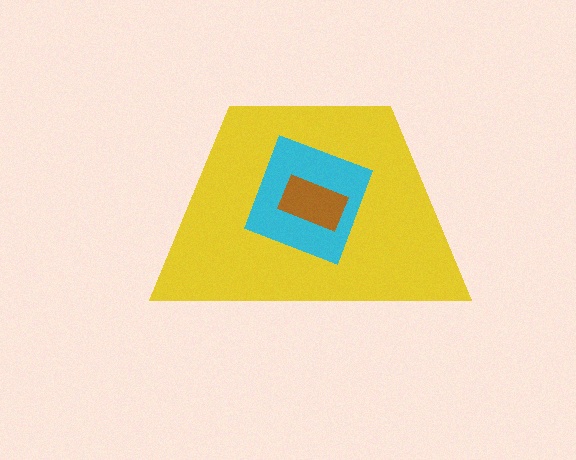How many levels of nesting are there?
3.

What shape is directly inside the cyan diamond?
The brown rectangle.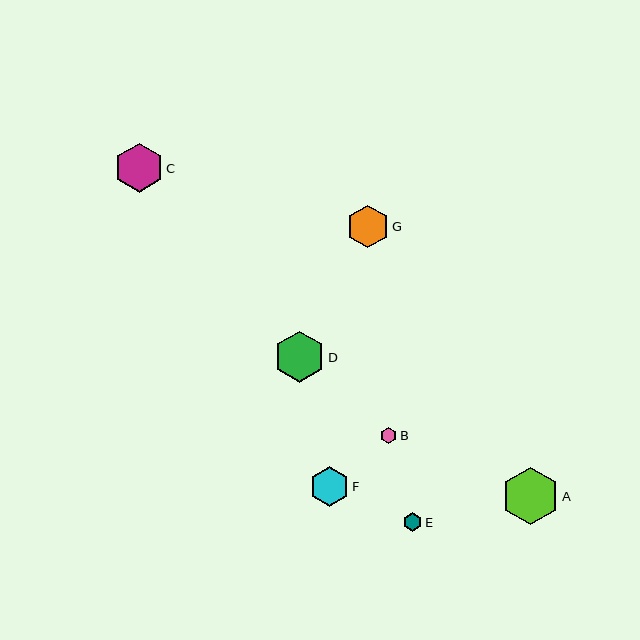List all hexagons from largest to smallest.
From largest to smallest: A, D, C, G, F, E, B.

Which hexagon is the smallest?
Hexagon B is the smallest with a size of approximately 16 pixels.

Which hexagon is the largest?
Hexagon A is the largest with a size of approximately 57 pixels.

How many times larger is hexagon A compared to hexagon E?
Hexagon A is approximately 3.1 times the size of hexagon E.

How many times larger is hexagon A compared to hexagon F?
Hexagon A is approximately 1.4 times the size of hexagon F.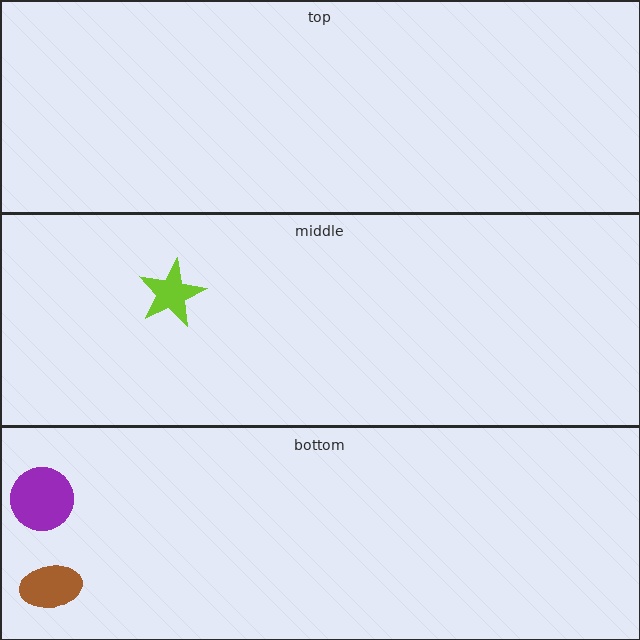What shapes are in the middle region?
The lime star.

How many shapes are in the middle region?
1.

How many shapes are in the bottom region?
2.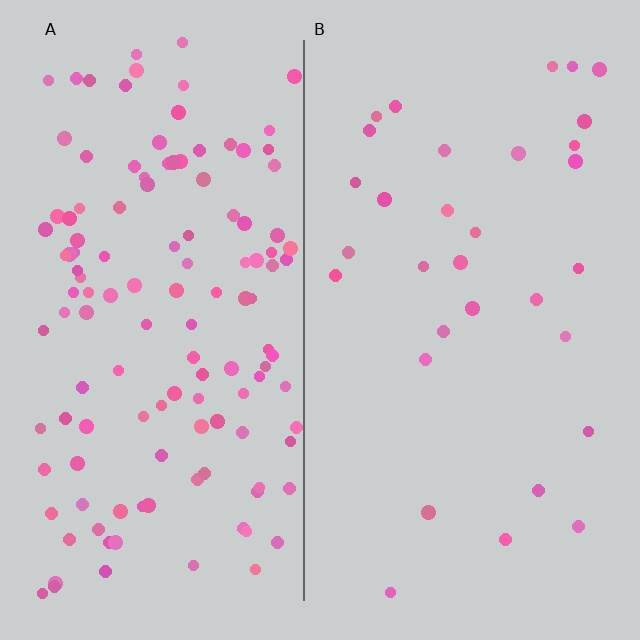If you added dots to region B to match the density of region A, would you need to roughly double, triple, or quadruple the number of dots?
Approximately quadruple.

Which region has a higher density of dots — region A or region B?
A (the left).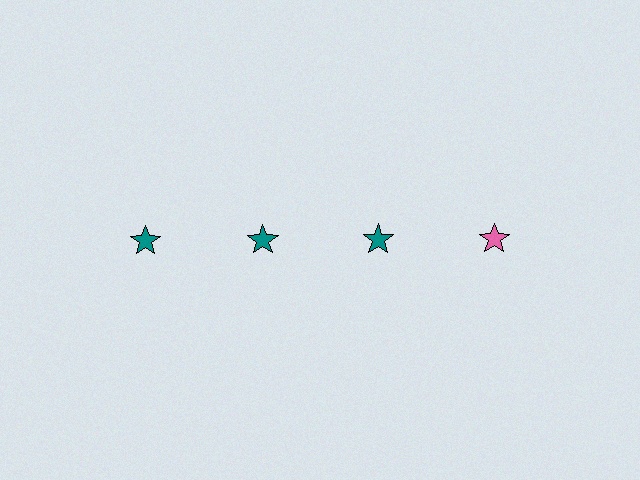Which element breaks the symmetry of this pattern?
The pink star in the top row, second from right column breaks the symmetry. All other shapes are teal stars.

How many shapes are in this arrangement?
There are 4 shapes arranged in a grid pattern.